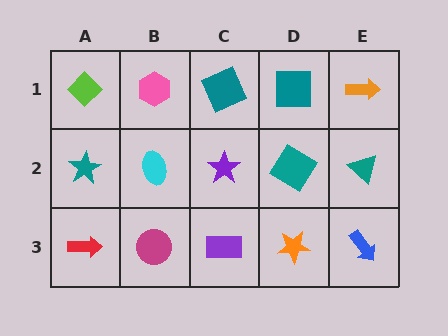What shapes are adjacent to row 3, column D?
A teal diamond (row 2, column D), a purple rectangle (row 3, column C), a blue arrow (row 3, column E).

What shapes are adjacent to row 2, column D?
A teal square (row 1, column D), an orange star (row 3, column D), a purple star (row 2, column C), a teal triangle (row 2, column E).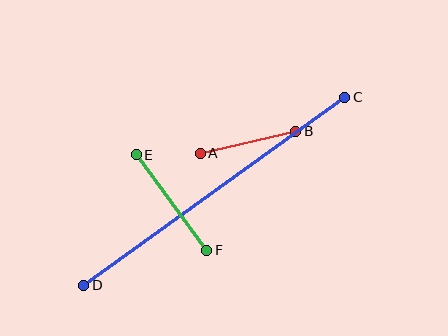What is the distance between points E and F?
The distance is approximately 118 pixels.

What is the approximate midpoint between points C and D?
The midpoint is at approximately (214, 191) pixels.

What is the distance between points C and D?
The distance is approximately 322 pixels.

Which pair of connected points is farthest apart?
Points C and D are farthest apart.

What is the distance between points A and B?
The distance is approximately 98 pixels.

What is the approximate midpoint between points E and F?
The midpoint is at approximately (171, 202) pixels.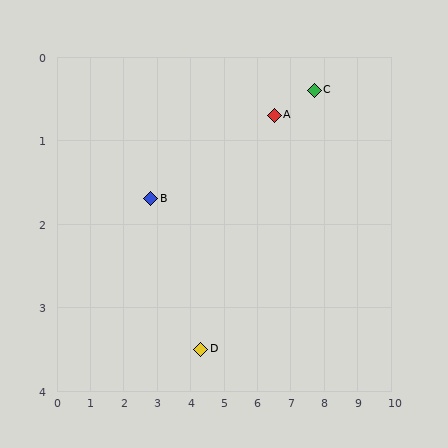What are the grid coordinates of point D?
Point D is at approximately (4.3, 3.5).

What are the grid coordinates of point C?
Point C is at approximately (7.7, 0.4).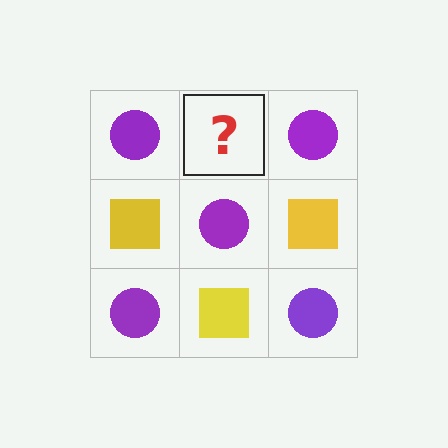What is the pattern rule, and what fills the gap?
The rule is that it alternates purple circle and yellow square in a checkerboard pattern. The gap should be filled with a yellow square.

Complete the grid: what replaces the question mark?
The question mark should be replaced with a yellow square.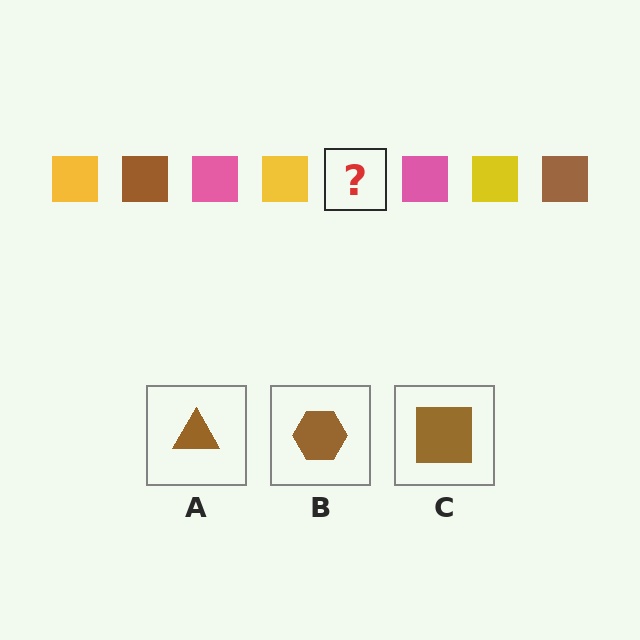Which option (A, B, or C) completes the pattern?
C.